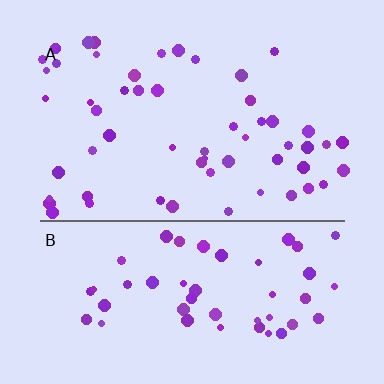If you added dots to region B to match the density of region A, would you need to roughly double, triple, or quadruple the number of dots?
Approximately double.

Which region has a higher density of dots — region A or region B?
A (the top).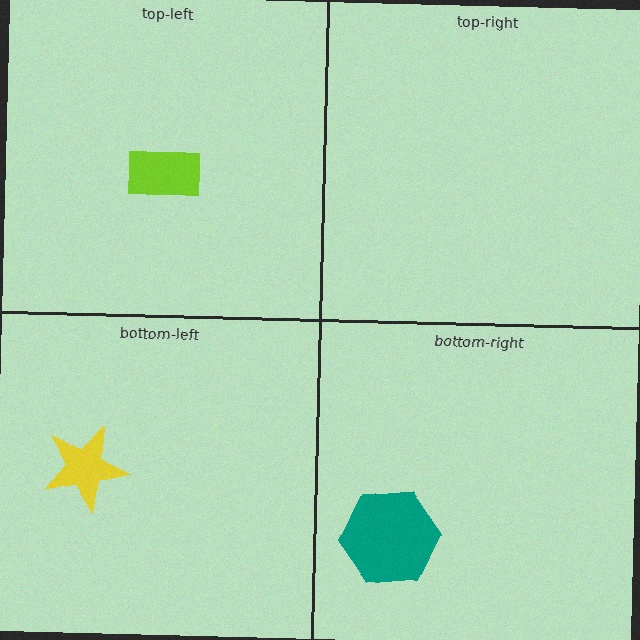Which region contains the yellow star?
The bottom-left region.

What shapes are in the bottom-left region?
The yellow star.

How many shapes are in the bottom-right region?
1.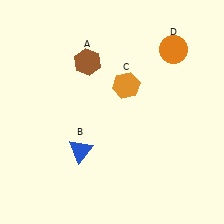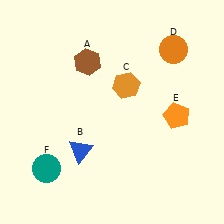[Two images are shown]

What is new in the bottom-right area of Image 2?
An orange pentagon (E) was added in the bottom-right area of Image 2.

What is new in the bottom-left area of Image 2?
A teal circle (F) was added in the bottom-left area of Image 2.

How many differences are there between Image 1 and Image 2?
There are 2 differences between the two images.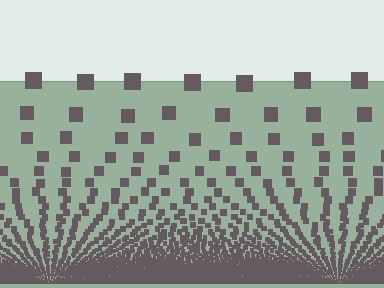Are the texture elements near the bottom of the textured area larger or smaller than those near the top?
Smaller. The gradient is inverted — elements near the bottom are smaller and denser.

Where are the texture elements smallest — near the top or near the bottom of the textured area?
Near the bottom.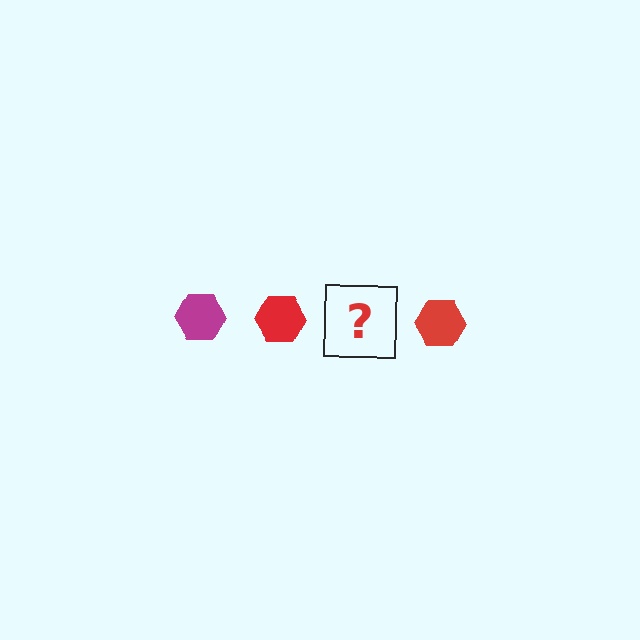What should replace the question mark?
The question mark should be replaced with a magenta hexagon.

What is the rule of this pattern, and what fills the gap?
The rule is that the pattern cycles through magenta, red hexagons. The gap should be filled with a magenta hexagon.